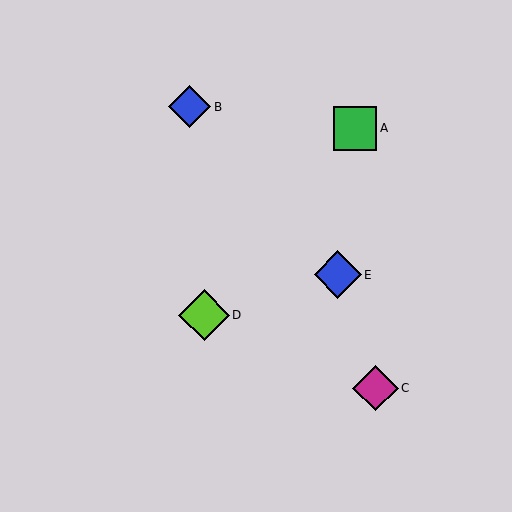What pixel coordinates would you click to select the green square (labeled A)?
Click at (355, 128) to select the green square A.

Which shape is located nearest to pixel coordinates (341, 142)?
The green square (labeled A) at (355, 128) is nearest to that location.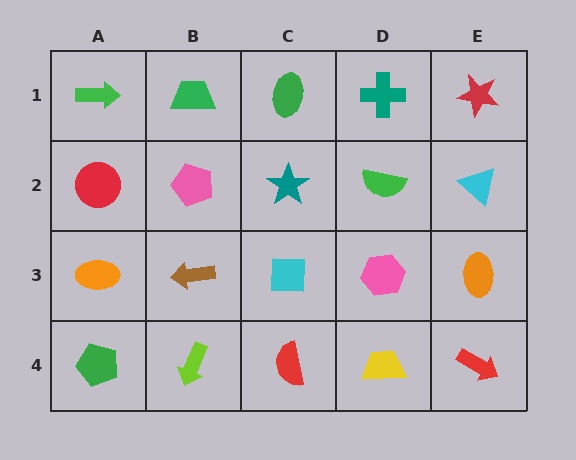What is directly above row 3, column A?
A red circle.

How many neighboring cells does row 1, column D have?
3.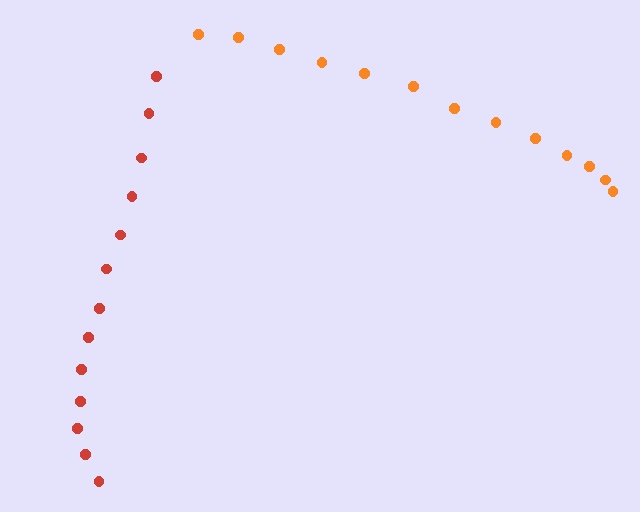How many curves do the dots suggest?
There are 2 distinct paths.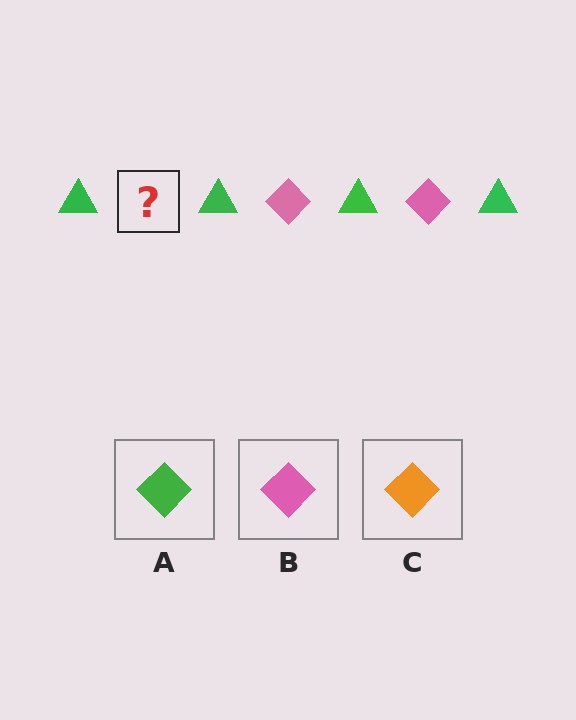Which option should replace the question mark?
Option B.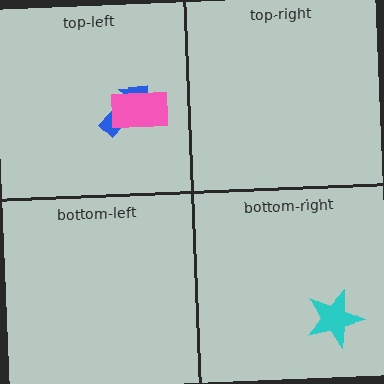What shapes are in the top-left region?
The blue arrow, the pink rectangle.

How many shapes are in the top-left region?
2.